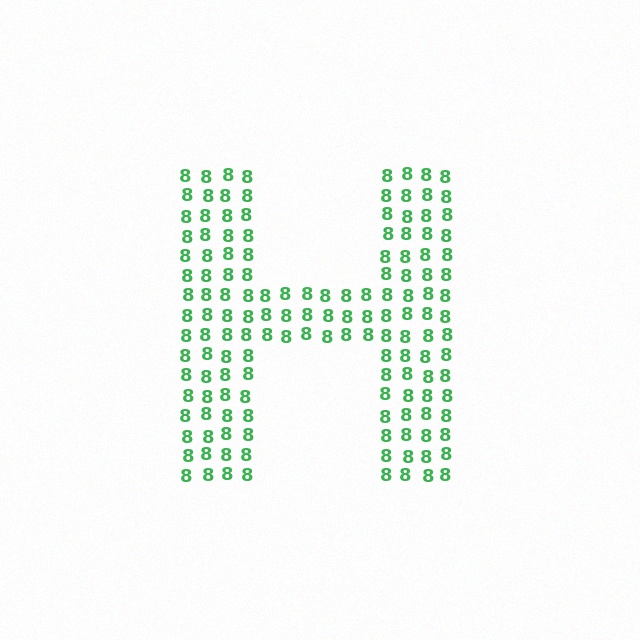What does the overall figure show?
The overall figure shows the letter H.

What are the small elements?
The small elements are digit 8's.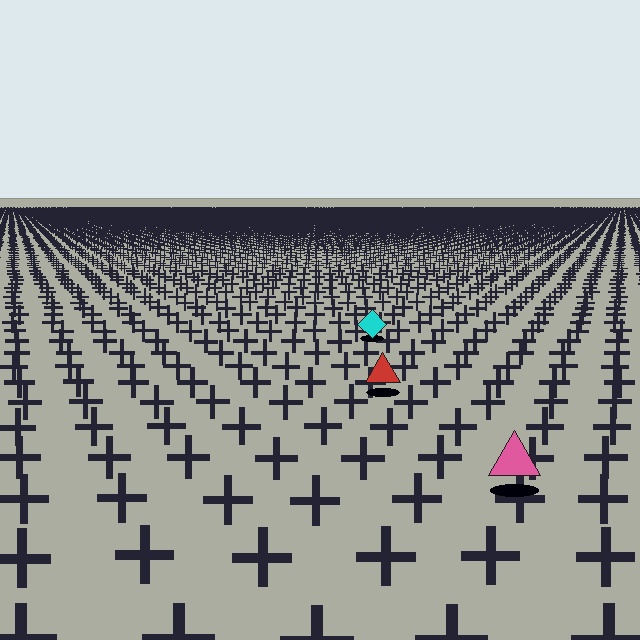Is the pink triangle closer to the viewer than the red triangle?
Yes. The pink triangle is closer — you can tell from the texture gradient: the ground texture is coarser near it.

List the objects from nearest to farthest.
From nearest to farthest: the pink triangle, the red triangle, the cyan diamond.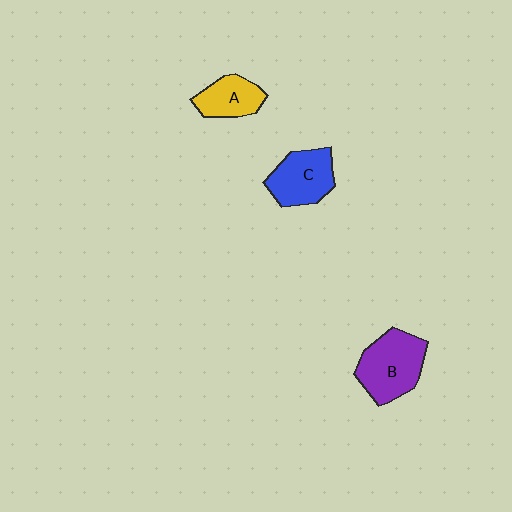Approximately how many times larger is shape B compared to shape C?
Approximately 1.2 times.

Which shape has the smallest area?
Shape A (yellow).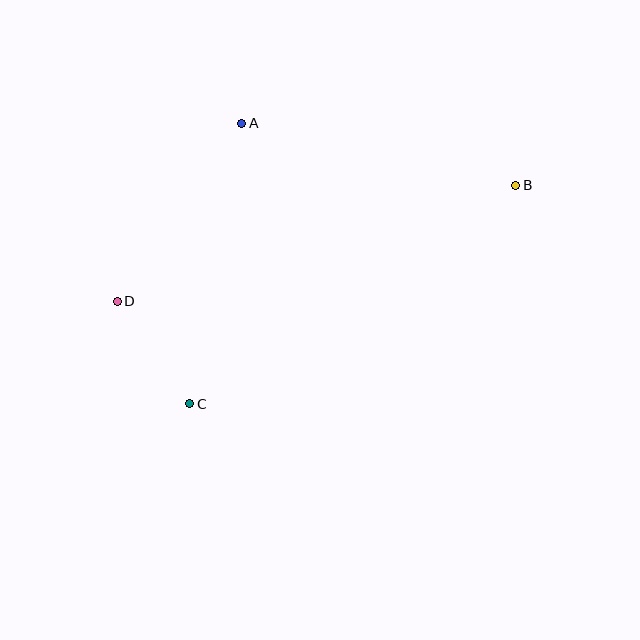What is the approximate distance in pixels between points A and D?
The distance between A and D is approximately 217 pixels.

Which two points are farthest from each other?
Points B and D are farthest from each other.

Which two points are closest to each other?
Points C and D are closest to each other.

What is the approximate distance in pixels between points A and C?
The distance between A and C is approximately 285 pixels.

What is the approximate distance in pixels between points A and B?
The distance between A and B is approximately 281 pixels.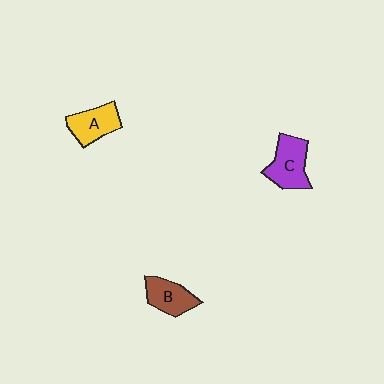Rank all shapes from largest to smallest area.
From largest to smallest: C (purple), A (yellow), B (brown).